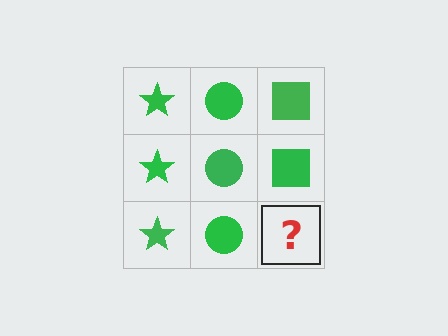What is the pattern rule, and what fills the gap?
The rule is that each column has a consistent shape. The gap should be filled with a green square.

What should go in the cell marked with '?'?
The missing cell should contain a green square.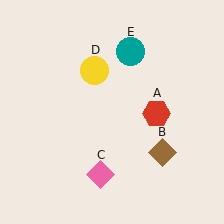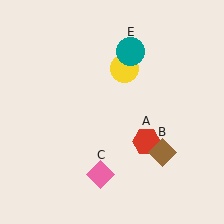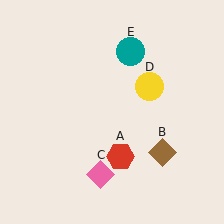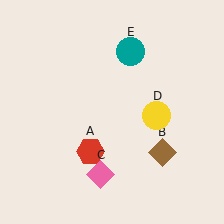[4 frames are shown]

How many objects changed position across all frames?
2 objects changed position: red hexagon (object A), yellow circle (object D).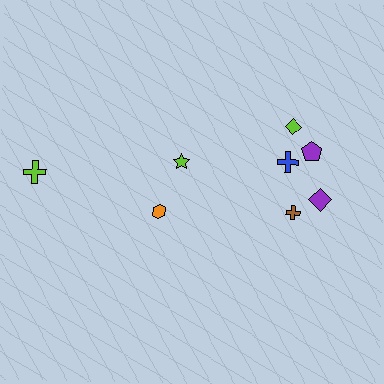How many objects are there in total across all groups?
There are 8 objects.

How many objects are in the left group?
There are 3 objects.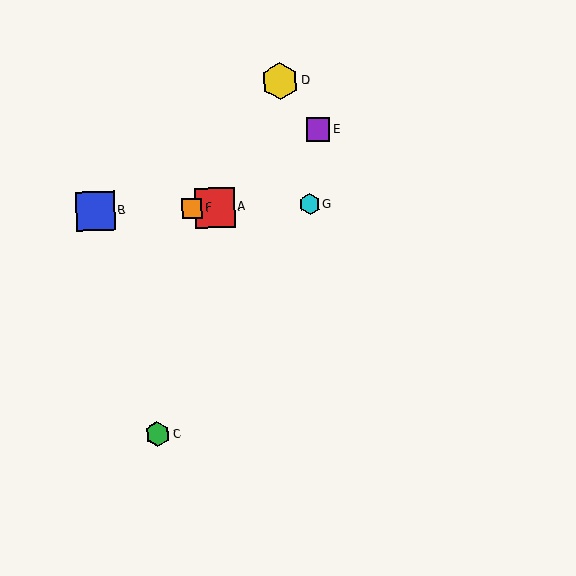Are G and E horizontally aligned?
No, G is at y≈204 and E is at y≈130.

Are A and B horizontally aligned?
Yes, both are at y≈207.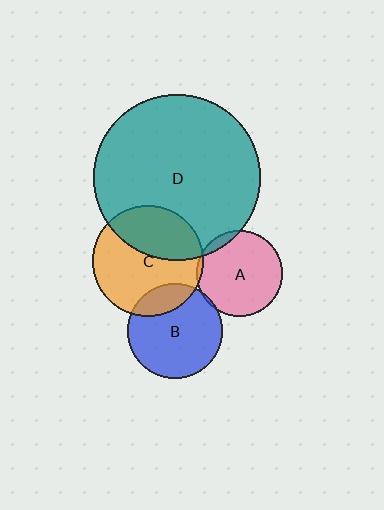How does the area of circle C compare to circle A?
Approximately 1.7 times.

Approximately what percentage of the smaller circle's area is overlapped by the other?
Approximately 5%.